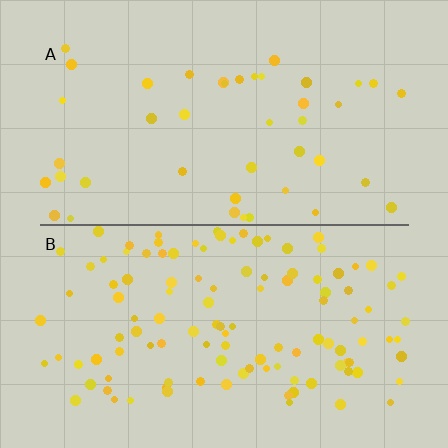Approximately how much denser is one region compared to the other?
Approximately 2.8× — region B over region A.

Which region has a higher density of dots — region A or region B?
B (the bottom).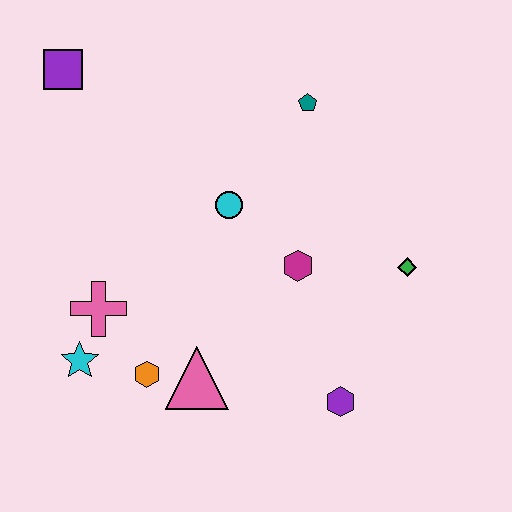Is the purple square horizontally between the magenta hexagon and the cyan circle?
No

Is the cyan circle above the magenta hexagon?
Yes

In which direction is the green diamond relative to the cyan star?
The green diamond is to the right of the cyan star.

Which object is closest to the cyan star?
The pink cross is closest to the cyan star.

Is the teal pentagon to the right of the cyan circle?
Yes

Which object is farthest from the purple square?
The purple hexagon is farthest from the purple square.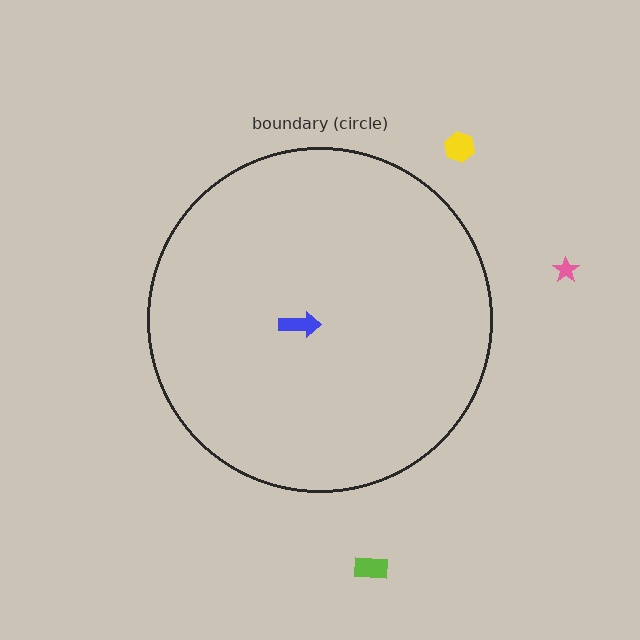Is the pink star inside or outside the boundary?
Outside.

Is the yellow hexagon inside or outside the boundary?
Outside.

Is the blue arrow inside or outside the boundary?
Inside.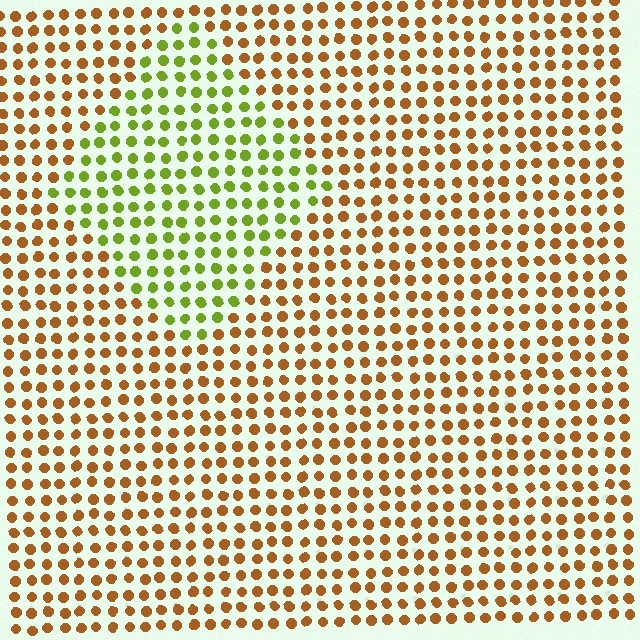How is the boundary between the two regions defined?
The boundary is defined purely by a slight shift in hue (about 57 degrees). Spacing, size, and orientation are identical on both sides.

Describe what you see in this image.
The image is filled with small brown elements in a uniform arrangement. A diamond-shaped region is visible where the elements are tinted to a slightly different hue, forming a subtle color boundary.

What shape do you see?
I see a diamond.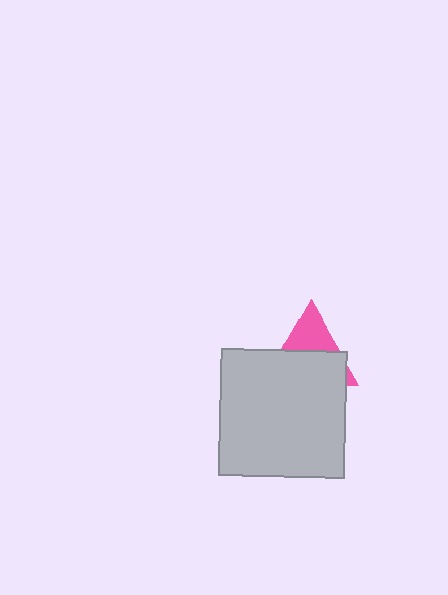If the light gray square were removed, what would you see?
You would see the complete pink triangle.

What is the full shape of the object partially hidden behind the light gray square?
The partially hidden object is a pink triangle.